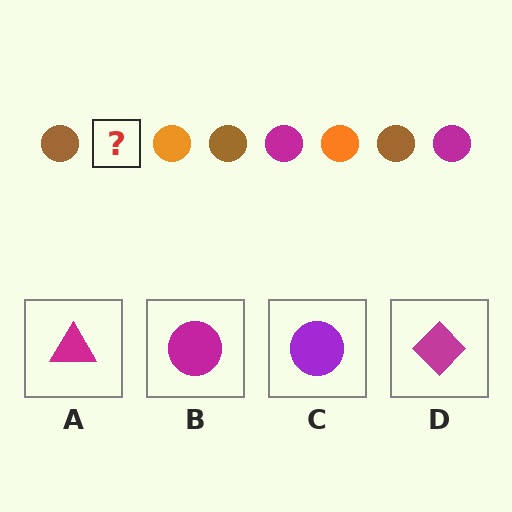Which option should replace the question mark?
Option B.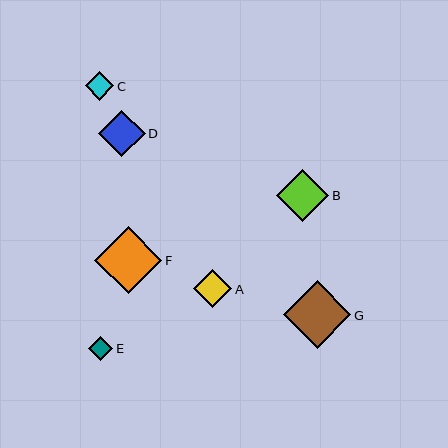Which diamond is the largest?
Diamond G is the largest with a size of approximately 68 pixels.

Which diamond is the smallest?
Diamond E is the smallest with a size of approximately 24 pixels.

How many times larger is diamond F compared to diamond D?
Diamond F is approximately 1.4 times the size of diamond D.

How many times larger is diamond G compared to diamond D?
Diamond G is approximately 1.5 times the size of diamond D.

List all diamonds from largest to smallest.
From largest to smallest: G, F, B, D, A, C, E.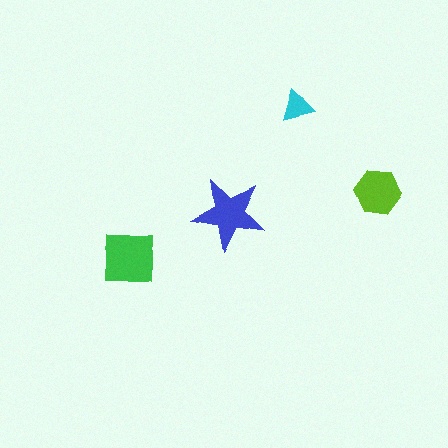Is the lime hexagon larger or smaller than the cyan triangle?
Larger.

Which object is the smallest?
The cyan triangle.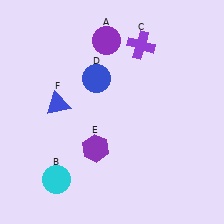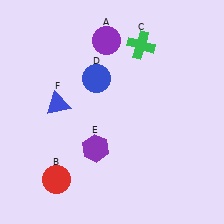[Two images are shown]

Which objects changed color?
B changed from cyan to red. C changed from purple to green.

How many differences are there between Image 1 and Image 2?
There are 2 differences between the two images.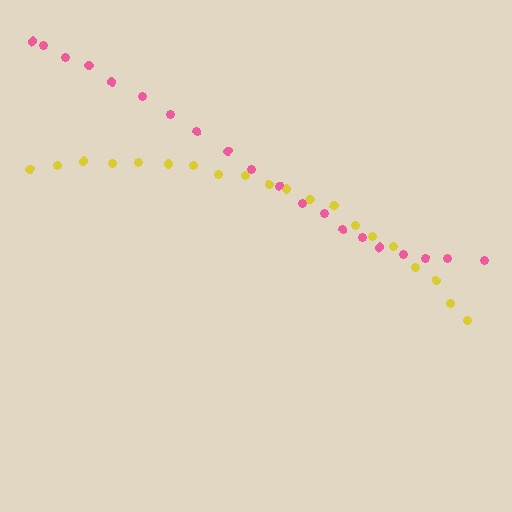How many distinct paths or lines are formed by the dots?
There are 2 distinct paths.